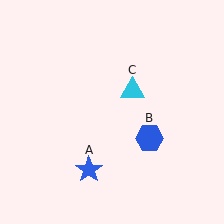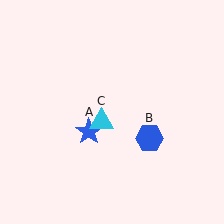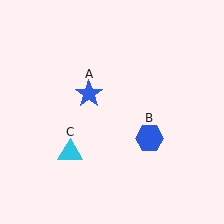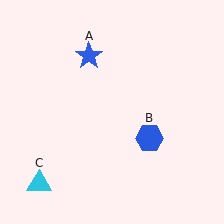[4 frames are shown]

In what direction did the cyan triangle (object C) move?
The cyan triangle (object C) moved down and to the left.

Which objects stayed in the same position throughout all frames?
Blue hexagon (object B) remained stationary.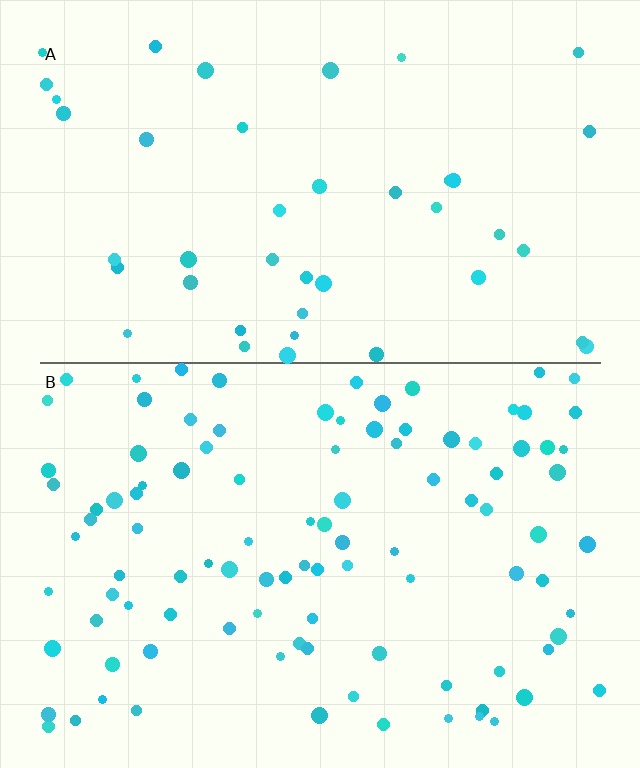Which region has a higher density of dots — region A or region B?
B (the bottom).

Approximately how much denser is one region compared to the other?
Approximately 2.4× — region B over region A.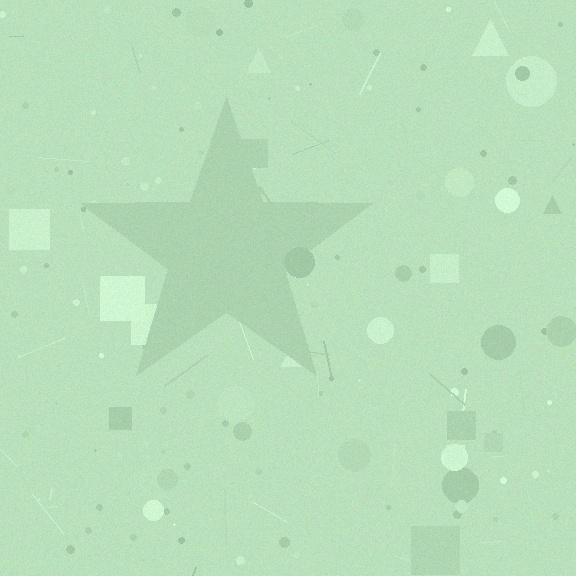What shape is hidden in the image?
A star is hidden in the image.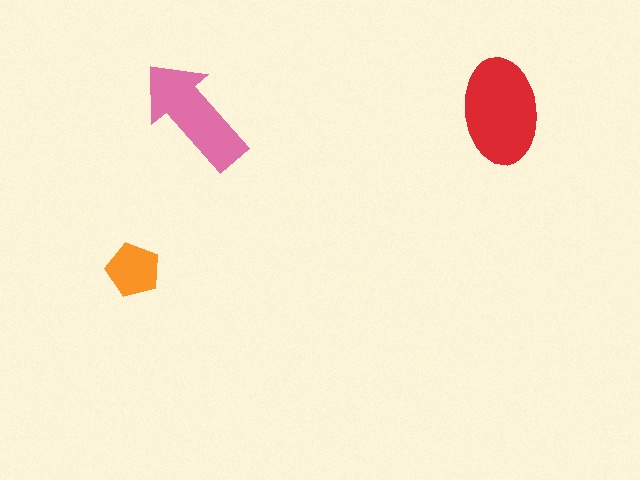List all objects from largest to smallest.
The red ellipse, the pink arrow, the orange pentagon.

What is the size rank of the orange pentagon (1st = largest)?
3rd.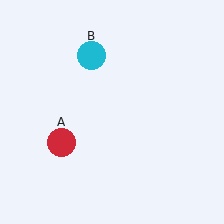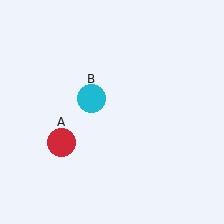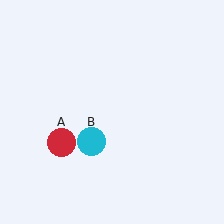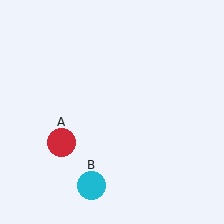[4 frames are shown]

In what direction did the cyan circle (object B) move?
The cyan circle (object B) moved down.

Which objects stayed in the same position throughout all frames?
Red circle (object A) remained stationary.